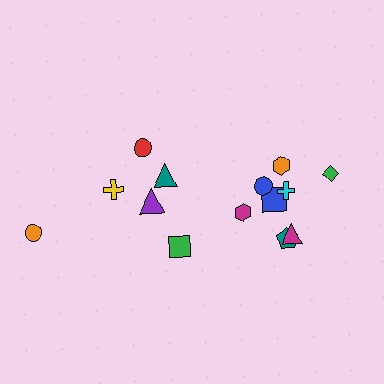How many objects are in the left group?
There are 6 objects.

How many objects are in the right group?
There are 8 objects.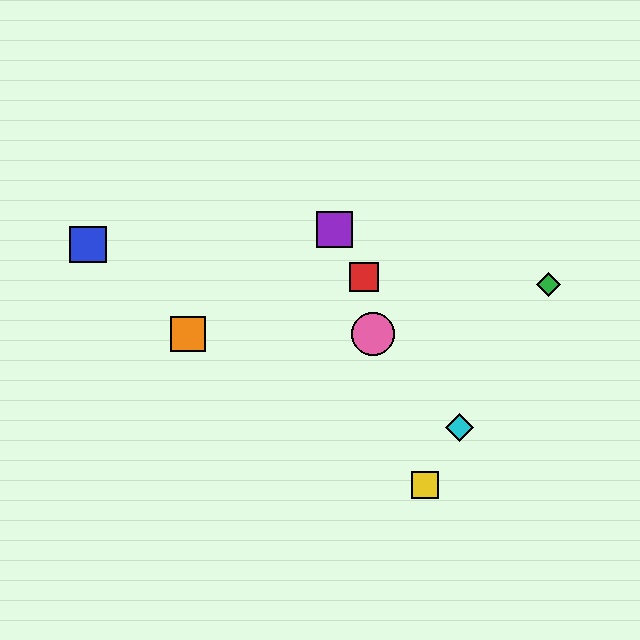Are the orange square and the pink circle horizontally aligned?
Yes, both are at y≈334.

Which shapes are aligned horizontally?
The orange square, the pink circle are aligned horizontally.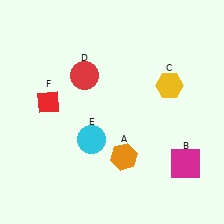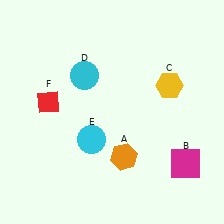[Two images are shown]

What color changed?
The circle (D) changed from red in Image 1 to cyan in Image 2.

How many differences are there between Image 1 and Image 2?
There is 1 difference between the two images.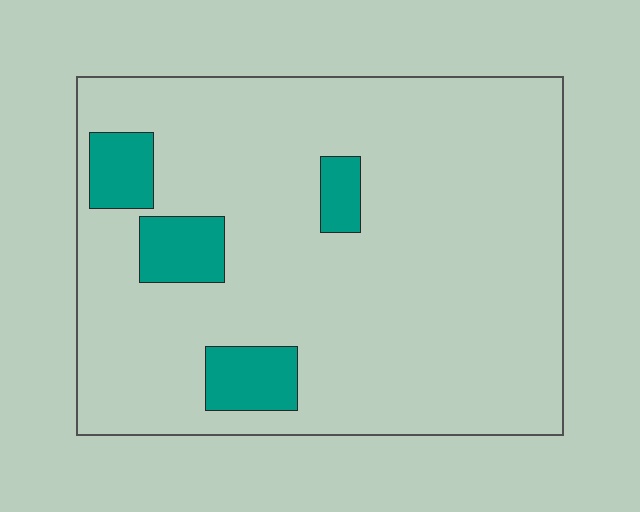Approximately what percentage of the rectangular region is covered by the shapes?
Approximately 10%.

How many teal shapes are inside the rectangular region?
4.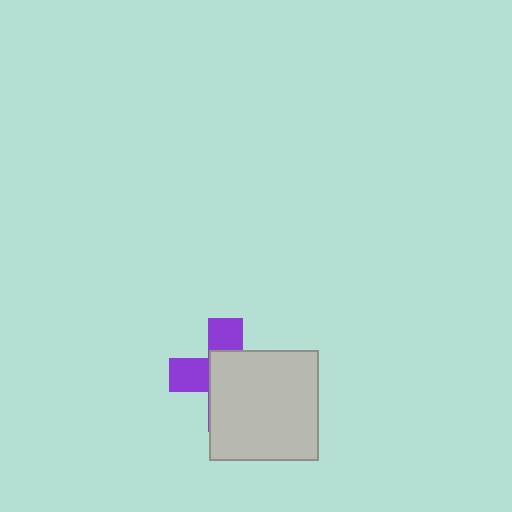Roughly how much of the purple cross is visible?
A small part of it is visible (roughly 39%).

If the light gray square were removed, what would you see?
You would see the complete purple cross.